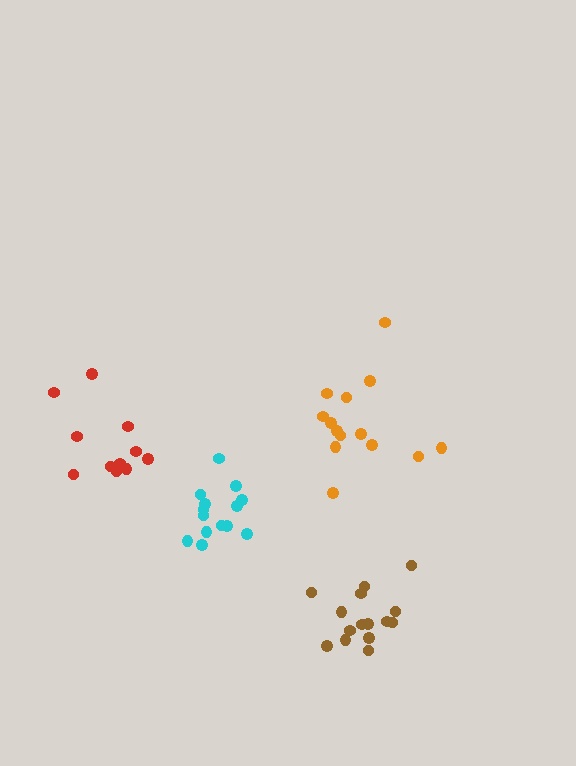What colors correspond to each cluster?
The clusters are colored: brown, orange, cyan, red.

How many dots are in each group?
Group 1: 15 dots, Group 2: 14 dots, Group 3: 14 dots, Group 4: 11 dots (54 total).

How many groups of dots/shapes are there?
There are 4 groups.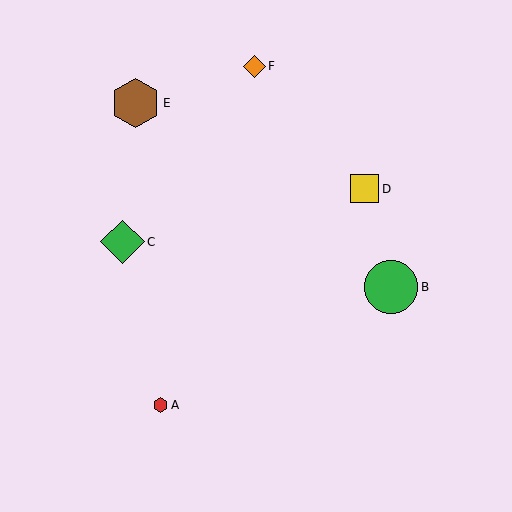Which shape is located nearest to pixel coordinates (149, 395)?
The red hexagon (labeled A) at (160, 405) is nearest to that location.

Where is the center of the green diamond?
The center of the green diamond is at (123, 242).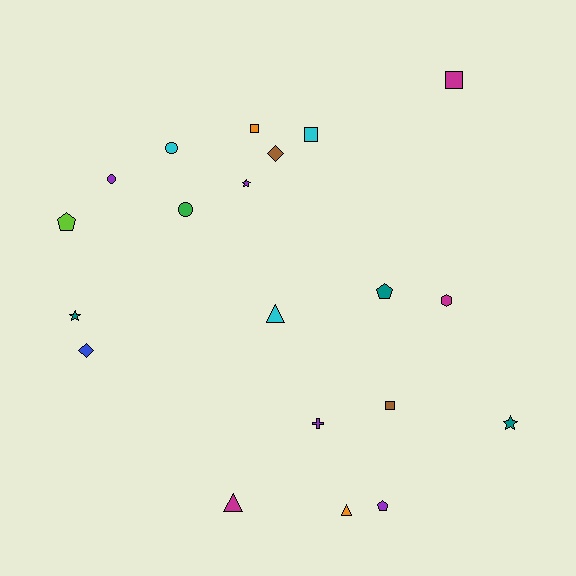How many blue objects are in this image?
There is 1 blue object.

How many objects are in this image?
There are 20 objects.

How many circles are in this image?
There are 3 circles.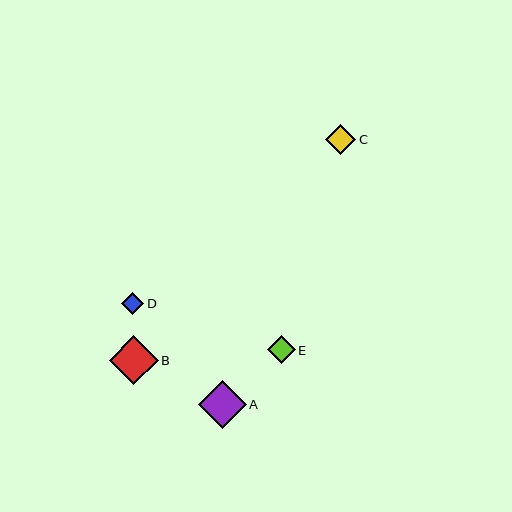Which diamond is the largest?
Diamond B is the largest with a size of approximately 49 pixels.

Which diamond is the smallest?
Diamond D is the smallest with a size of approximately 23 pixels.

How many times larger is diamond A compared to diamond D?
Diamond A is approximately 2.1 times the size of diamond D.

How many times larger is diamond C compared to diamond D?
Diamond C is approximately 1.3 times the size of diamond D.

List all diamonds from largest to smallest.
From largest to smallest: B, A, C, E, D.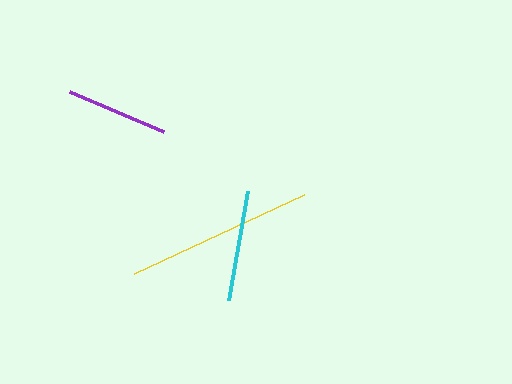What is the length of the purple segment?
The purple segment is approximately 102 pixels long.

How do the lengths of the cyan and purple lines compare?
The cyan and purple lines are approximately the same length.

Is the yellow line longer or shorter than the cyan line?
The yellow line is longer than the cyan line.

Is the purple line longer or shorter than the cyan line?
The cyan line is longer than the purple line.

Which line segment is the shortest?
The purple line is the shortest at approximately 102 pixels.